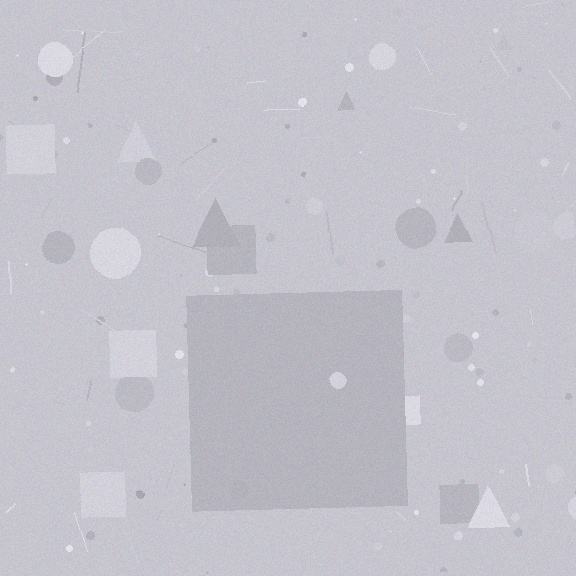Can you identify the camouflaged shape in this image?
The camouflaged shape is a square.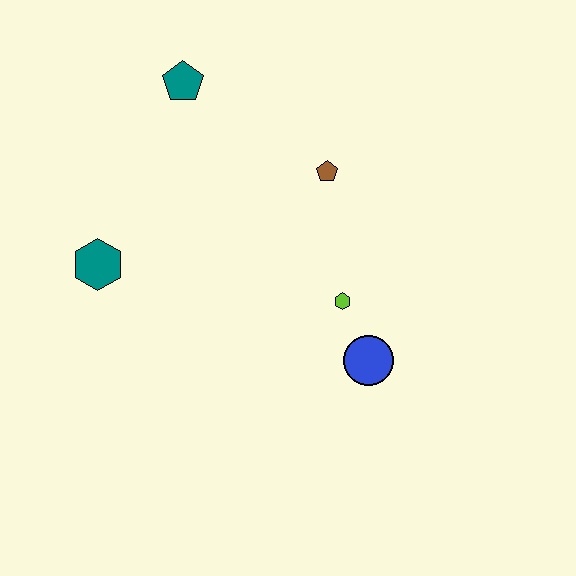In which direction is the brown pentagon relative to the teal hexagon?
The brown pentagon is to the right of the teal hexagon.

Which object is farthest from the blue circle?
The teal pentagon is farthest from the blue circle.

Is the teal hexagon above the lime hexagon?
Yes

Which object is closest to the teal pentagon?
The brown pentagon is closest to the teal pentagon.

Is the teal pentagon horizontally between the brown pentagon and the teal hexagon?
Yes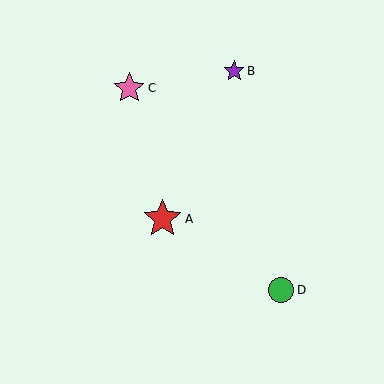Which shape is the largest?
The red star (labeled A) is the largest.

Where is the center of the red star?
The center of the red star is at (163, 219).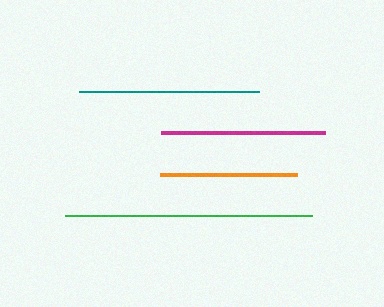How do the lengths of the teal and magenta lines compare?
The teal and magenta lines are approximately the same length.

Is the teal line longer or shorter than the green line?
The green line is longer than the teal line.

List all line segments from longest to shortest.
From longest to shortest: green, teal, magenta, orange.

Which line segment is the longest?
The green line is the longest at approximately 247 pixels.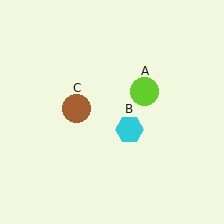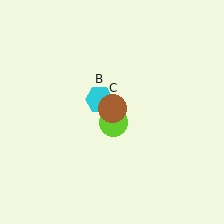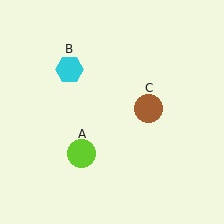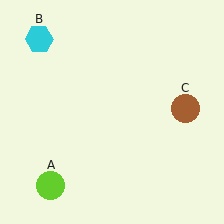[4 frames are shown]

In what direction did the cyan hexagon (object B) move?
The cyan hexagon (object B) moved up and to the left.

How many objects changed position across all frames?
3 objects changed position: lime circle (object A), cyan hexagon (object B), brown circle (object C).